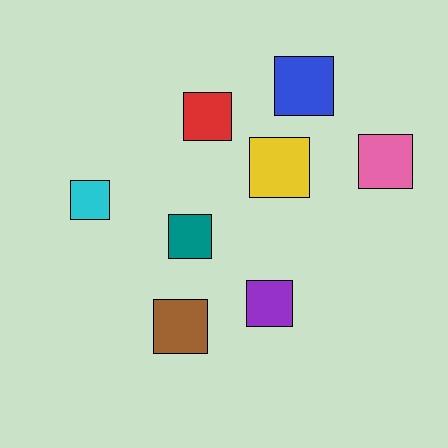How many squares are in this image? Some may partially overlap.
There are 8 squares.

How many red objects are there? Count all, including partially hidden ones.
There is 1 red object.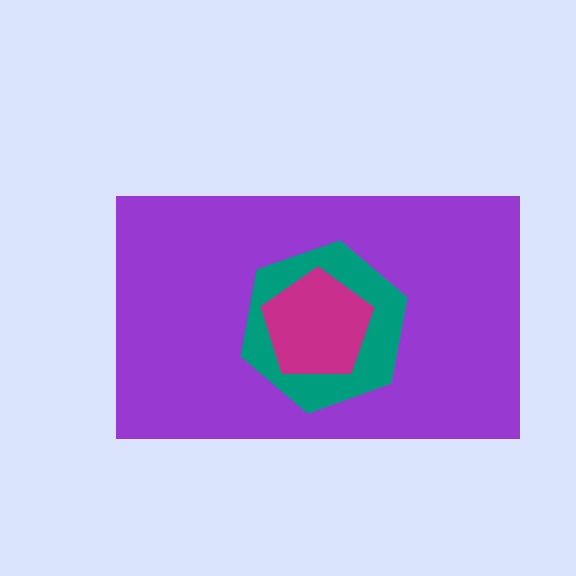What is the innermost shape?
The magenta pentagon.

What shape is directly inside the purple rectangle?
The teal hexagon.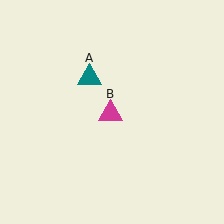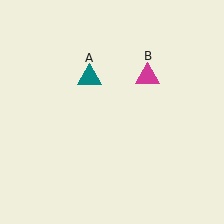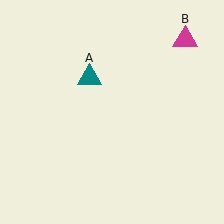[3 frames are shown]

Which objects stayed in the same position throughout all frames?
Teal triangle (object A) remained stationary.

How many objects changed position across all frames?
1 object changed position: magenta triangle (object B).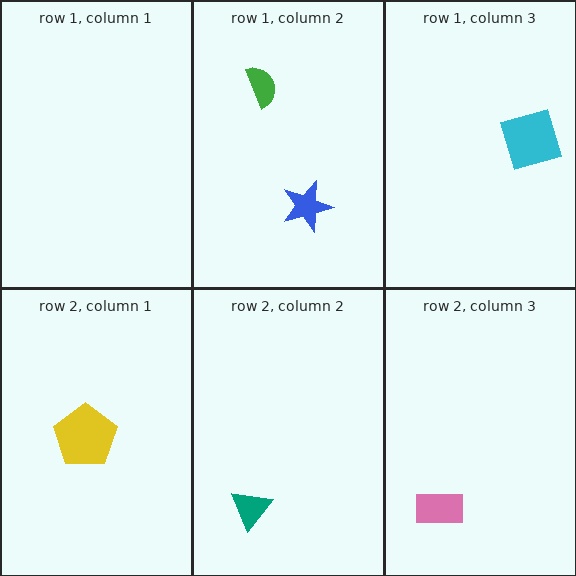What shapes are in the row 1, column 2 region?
The green semicircle, the blue star.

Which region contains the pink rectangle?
The row 2, column 3 region.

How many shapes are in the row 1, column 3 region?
1.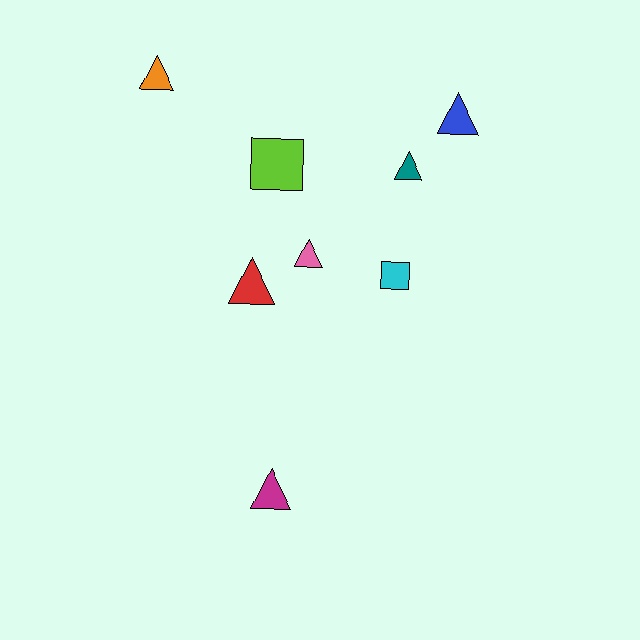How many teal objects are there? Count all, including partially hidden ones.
There is 1 teal object.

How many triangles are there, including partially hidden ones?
There are 6 triangles.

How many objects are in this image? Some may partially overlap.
There are 8 objects.